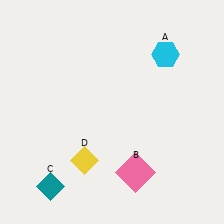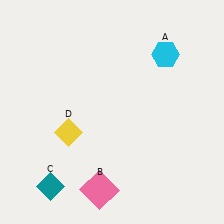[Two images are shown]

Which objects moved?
The objects that moved are: the pink square (B), the yellow diamond (D).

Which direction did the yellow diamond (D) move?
The yellow diamond (D) moved up.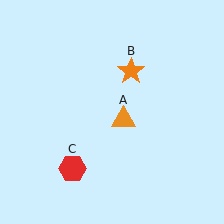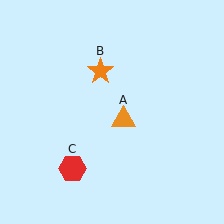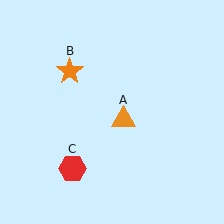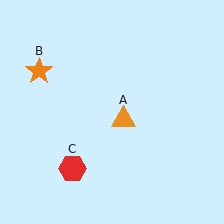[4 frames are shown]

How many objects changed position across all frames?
1 object changed position: orange star (object B).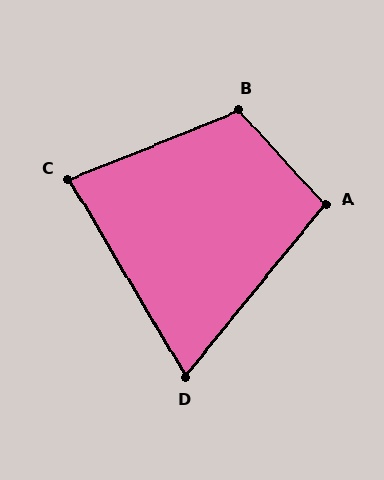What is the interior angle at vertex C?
Approximately 82 degrees (acute).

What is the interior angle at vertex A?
Approximately 98 degrees (obtuse).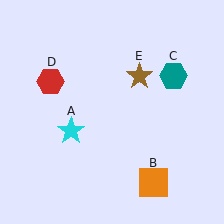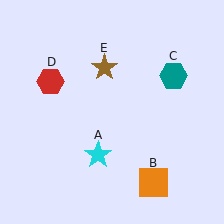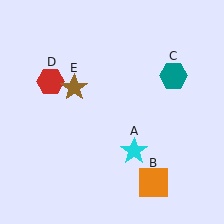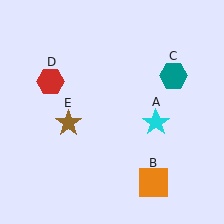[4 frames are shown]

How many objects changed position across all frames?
2 objects changed position: cyan star (object A), brown star (object E).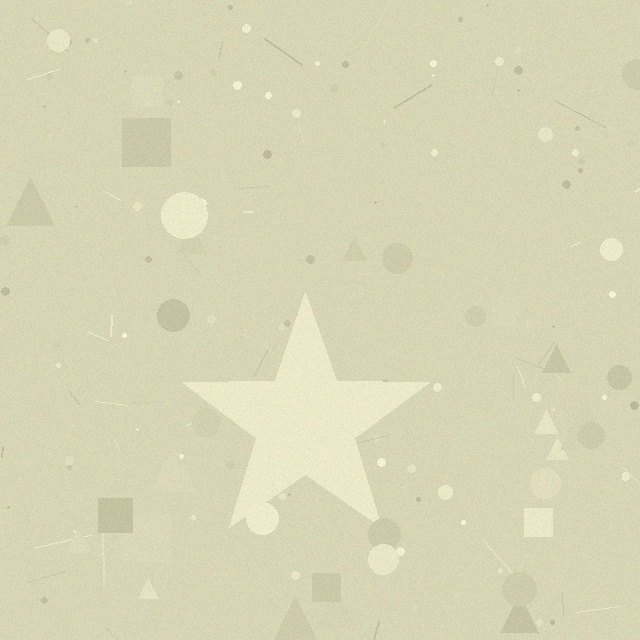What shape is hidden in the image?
A star is hidden in the image.